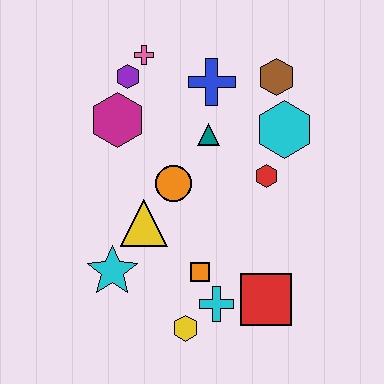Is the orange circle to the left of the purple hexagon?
No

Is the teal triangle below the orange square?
No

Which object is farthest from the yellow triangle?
The brown hexagon is farthest from the yellow triangle.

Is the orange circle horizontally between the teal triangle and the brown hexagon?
No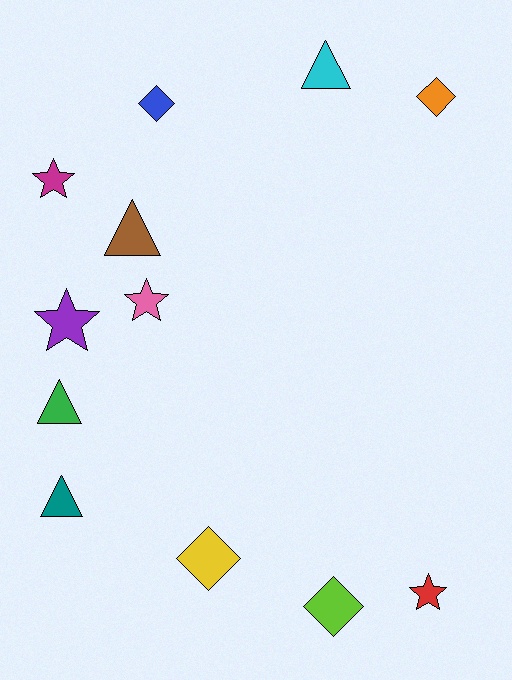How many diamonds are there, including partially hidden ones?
There are 4 diamonds.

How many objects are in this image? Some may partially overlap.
There are 12 objects.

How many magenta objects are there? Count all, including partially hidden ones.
There is 1 magenta object.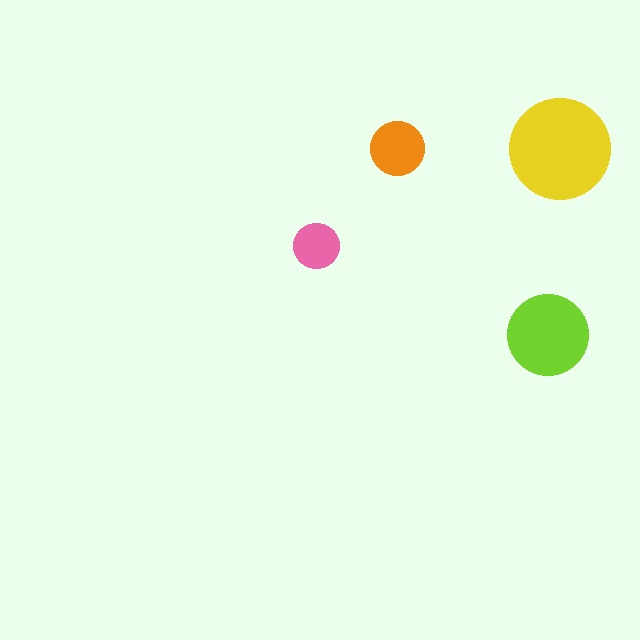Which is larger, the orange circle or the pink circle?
The orange one.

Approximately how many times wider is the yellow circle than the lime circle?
About 1.5 times wider.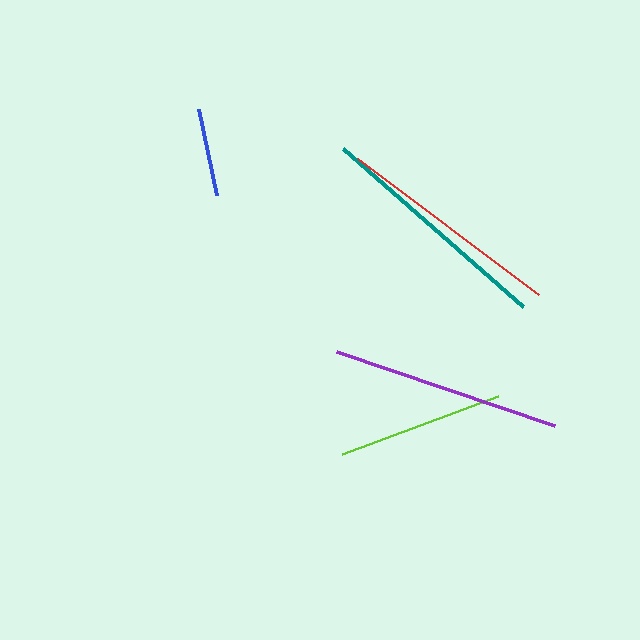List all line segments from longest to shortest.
From longest to shortest: teal, purple, red, lime, blue.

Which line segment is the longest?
The teal line is the longest at approximately 239 pixels.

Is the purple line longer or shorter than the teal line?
The teal line is longer than the purple line.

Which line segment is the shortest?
The blue line is the shortest at approximately 88 pixels.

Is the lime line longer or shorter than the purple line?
The purple line is longer than the lime line.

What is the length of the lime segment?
The lime segment is approximately 167 pixels long.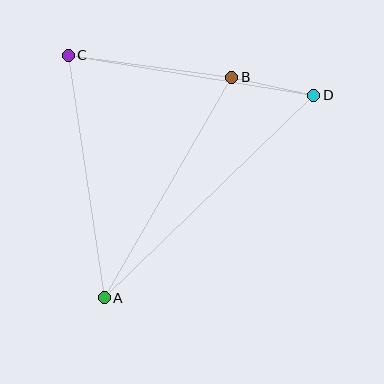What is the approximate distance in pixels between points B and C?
The distance between B and C is approximately 165 pixels.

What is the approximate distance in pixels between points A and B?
The distance between A and B is approximately 255 pixels.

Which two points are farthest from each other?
Points A and D are farthest from each other.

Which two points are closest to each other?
Points B and D are closest to each other.